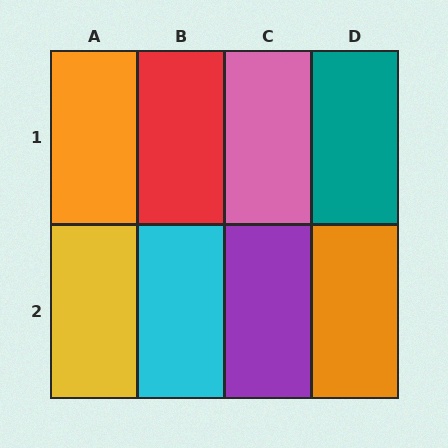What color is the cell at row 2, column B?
Cyan.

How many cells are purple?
1 cell is purple.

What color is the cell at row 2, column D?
Orange.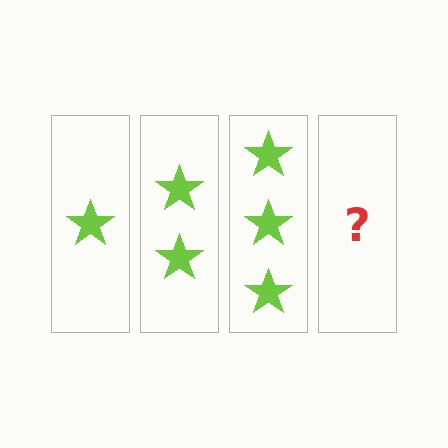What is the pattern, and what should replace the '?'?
The pattern is that each step adds one more star. The '?' should be 4 stars.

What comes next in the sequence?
The next element should be 4 stars.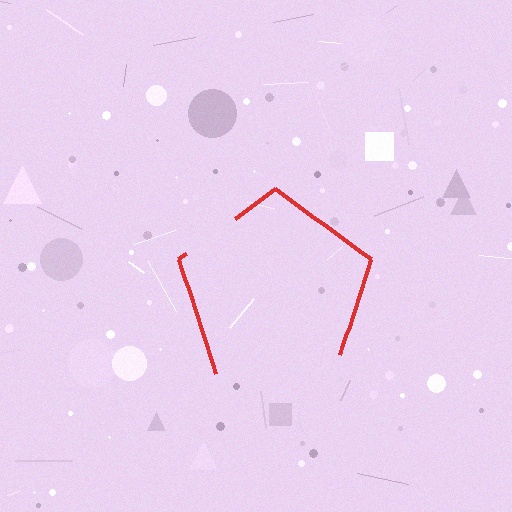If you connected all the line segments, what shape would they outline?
They would outline a pentagon.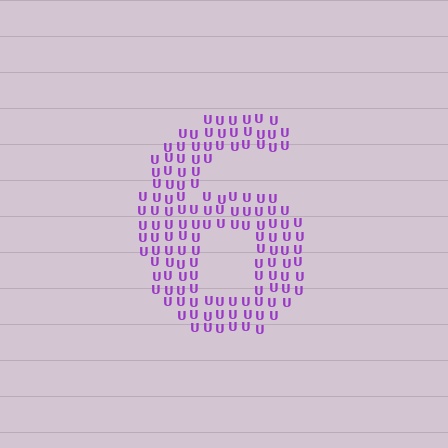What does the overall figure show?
The overall figure shows the digit 6.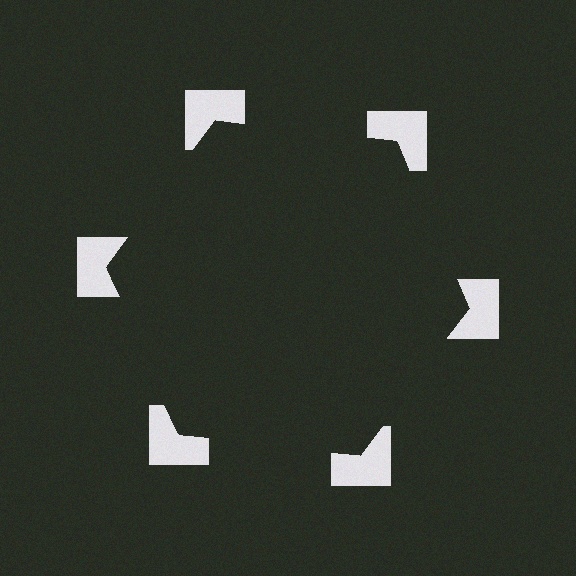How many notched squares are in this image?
There are 6 — one at each vertex of the illusory hexagon.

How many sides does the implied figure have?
6 sides.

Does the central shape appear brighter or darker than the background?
It typically appears slightly darker than the background, even though no actual brightness change is drawn.